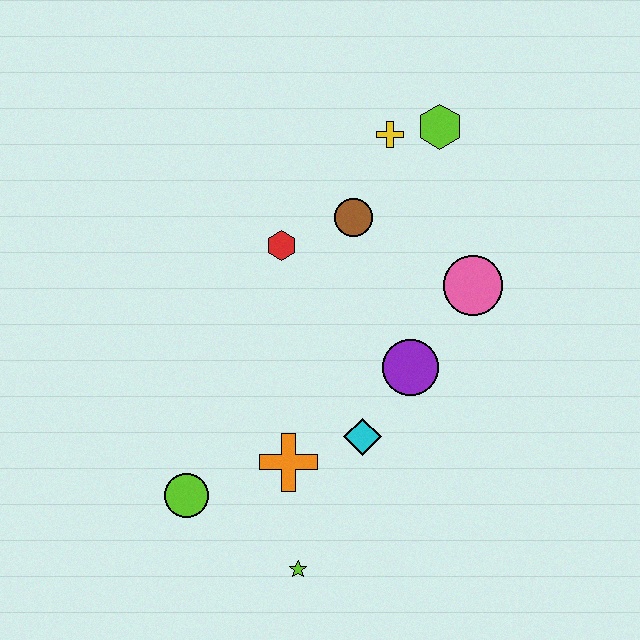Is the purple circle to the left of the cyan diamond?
No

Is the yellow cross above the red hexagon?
Yes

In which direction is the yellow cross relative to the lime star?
The yellow cross is above the lime star.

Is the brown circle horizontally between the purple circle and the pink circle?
No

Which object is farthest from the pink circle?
The lime circle is farthest from the pink circle.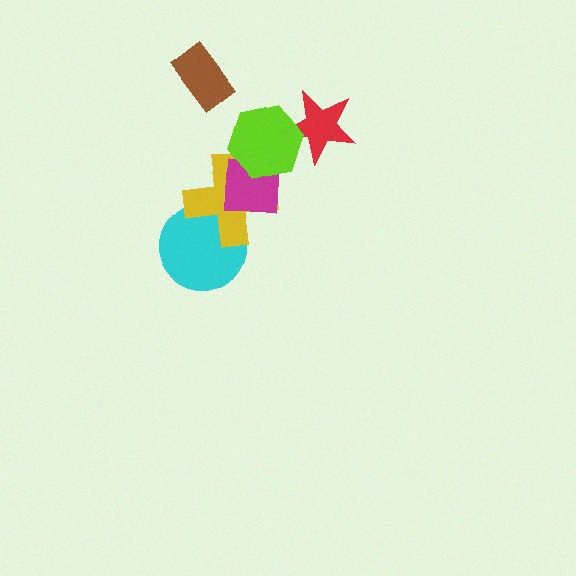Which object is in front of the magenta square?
The lime hexagon is in front of the magenta square.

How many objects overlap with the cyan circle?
1 object overlaps with the cyan circle.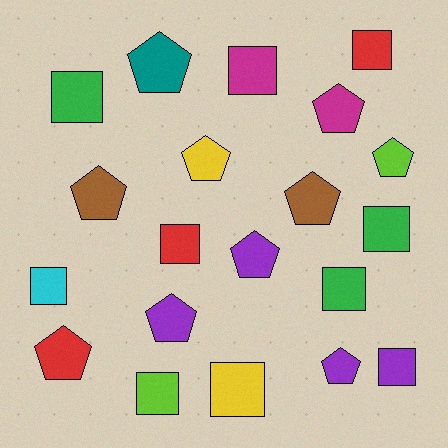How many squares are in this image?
There are 10 squares.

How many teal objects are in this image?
There is 1 teal object.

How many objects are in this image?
There are 20 objects.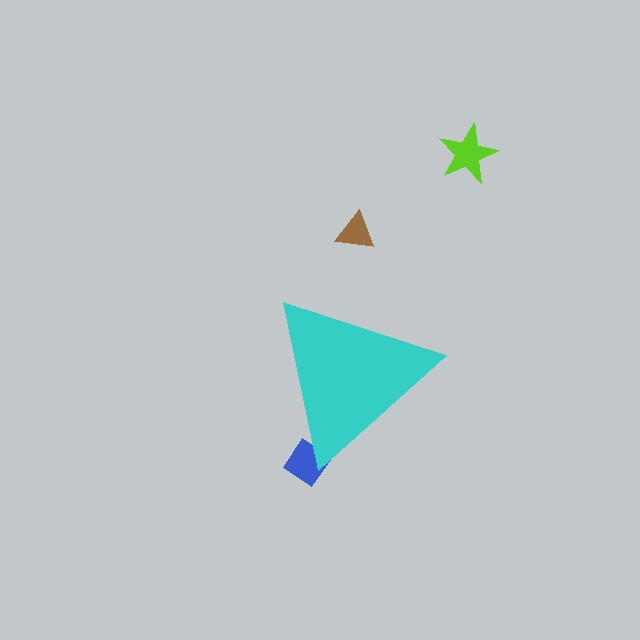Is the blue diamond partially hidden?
Yes, the blue diamond is partially hidden behind the cyan triangle.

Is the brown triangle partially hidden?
No, the brown triangle is fully visible.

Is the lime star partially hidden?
No, the lime star is fully visible.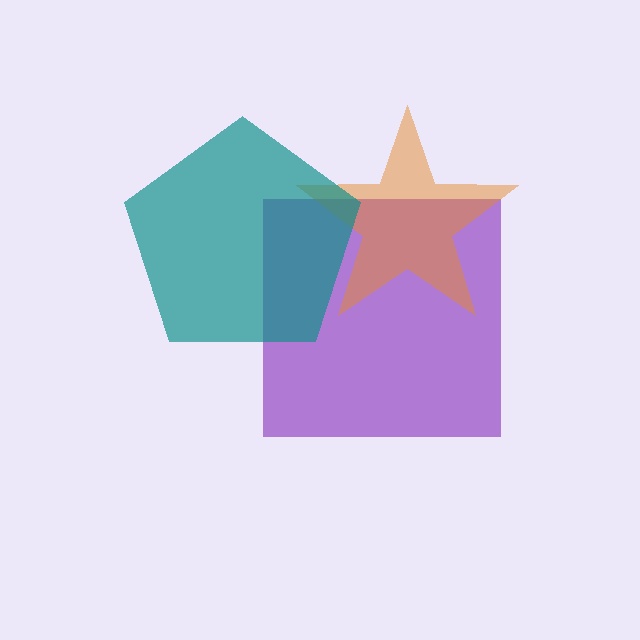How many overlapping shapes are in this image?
There are 3 overlapping shapes in the image.